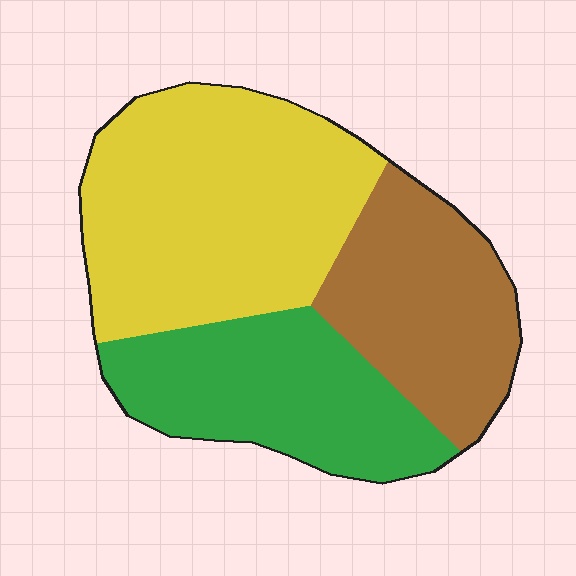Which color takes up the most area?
Yellow, at roughly 45%.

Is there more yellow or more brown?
Yellow.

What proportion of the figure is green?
Green covers roughly 30% of the figure.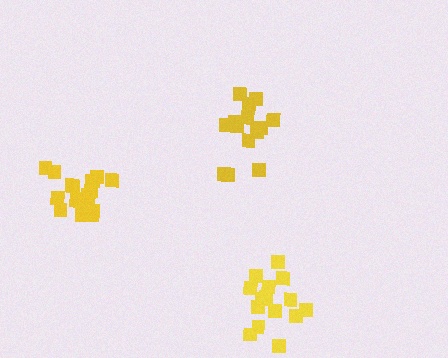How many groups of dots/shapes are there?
There are 3 groups.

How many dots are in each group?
Group 1: 19 dots, Group 2: 14 dots, Group 3: 15 dots (48 total).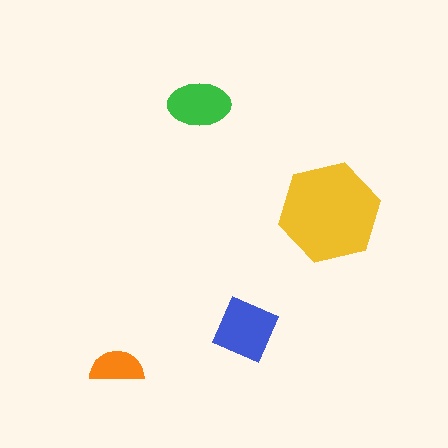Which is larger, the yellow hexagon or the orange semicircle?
The yellow hexagon.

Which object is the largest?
The yellow hexagon.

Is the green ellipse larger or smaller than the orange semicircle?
Larger.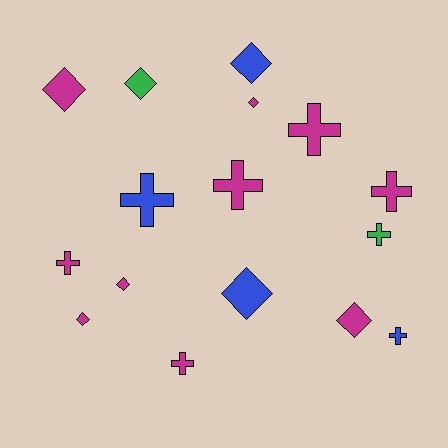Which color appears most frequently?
Magenta, with 10 objects.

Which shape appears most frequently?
Diamond, with 8 objects.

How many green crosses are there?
There is 1 green cross.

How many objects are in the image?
There are 16 objects.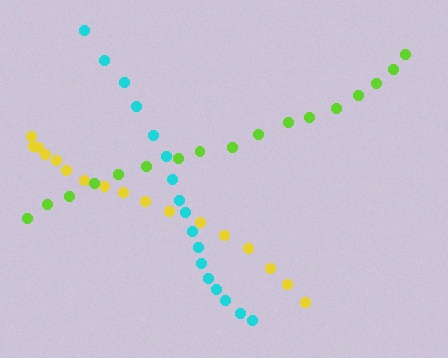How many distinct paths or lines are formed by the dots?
There are 3 distinct paths.